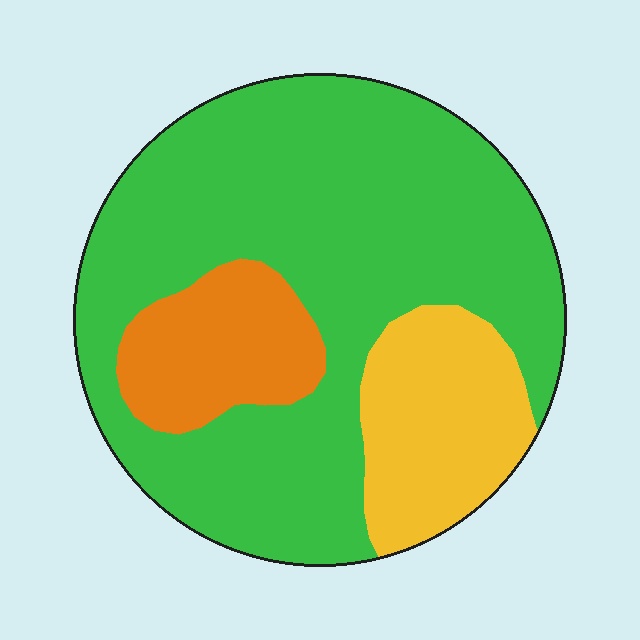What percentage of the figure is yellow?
Yellow covers 17% of the figure.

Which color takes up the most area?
Green, at roughly 70%.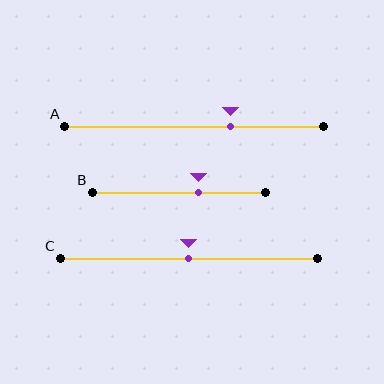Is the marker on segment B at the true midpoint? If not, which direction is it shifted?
No, the marker on segment B is shifted to the right by about 11% of the segment length.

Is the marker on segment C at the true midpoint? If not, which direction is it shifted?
Yes, the marker on segment C is at the true midpoint.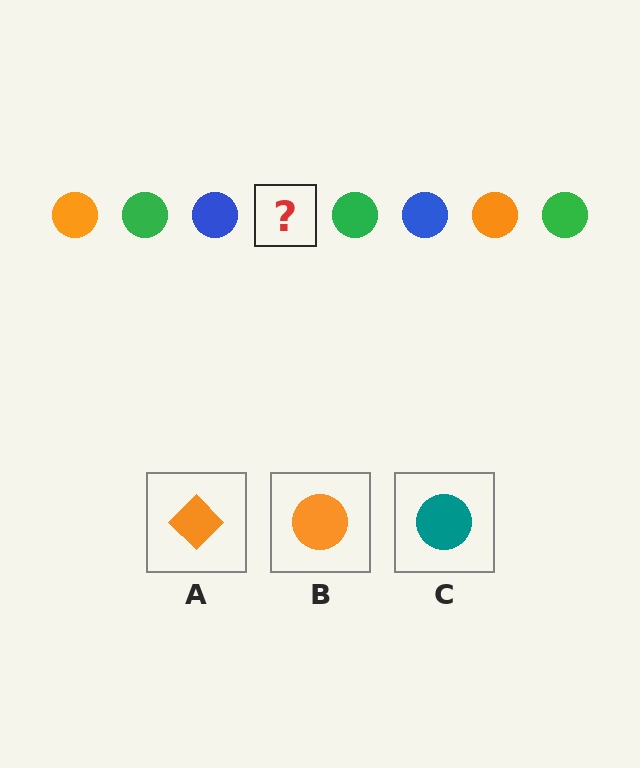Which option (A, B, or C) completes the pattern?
B.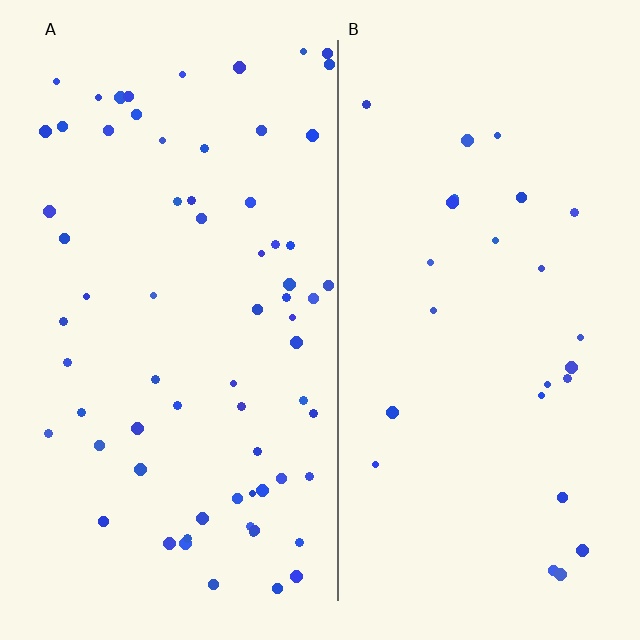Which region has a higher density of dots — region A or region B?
A (the left).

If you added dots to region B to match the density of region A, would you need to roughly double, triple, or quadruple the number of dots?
Approximately triple.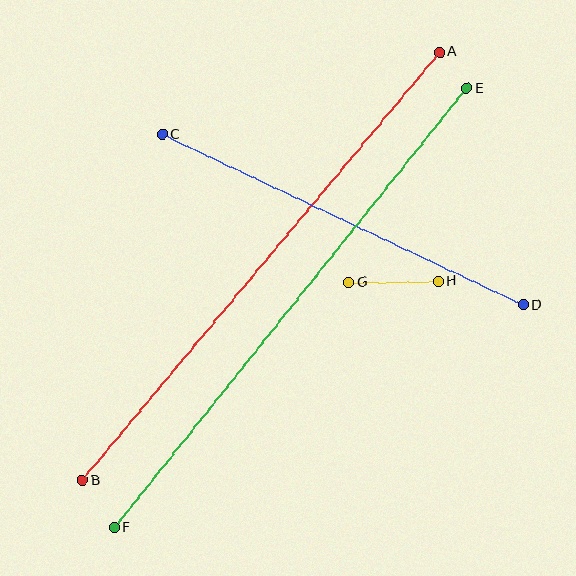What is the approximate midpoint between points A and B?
The midpoint is at approximately (261, 266) pixels.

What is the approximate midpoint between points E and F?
The midpoint is at approximately (290, 308) pixels.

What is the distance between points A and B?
The distance is approximately 558 pixels.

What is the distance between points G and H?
The distance is approximately 89 pixels.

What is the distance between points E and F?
The distance is approximately 563 pixels.